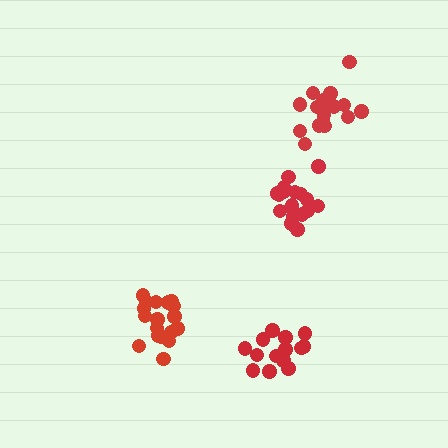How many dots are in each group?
Group 1: 15 dots, Group 2: 18 dots, Group 3: 19 dots, Group 4: 18 dots (70 total).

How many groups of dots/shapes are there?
There are 4 groups.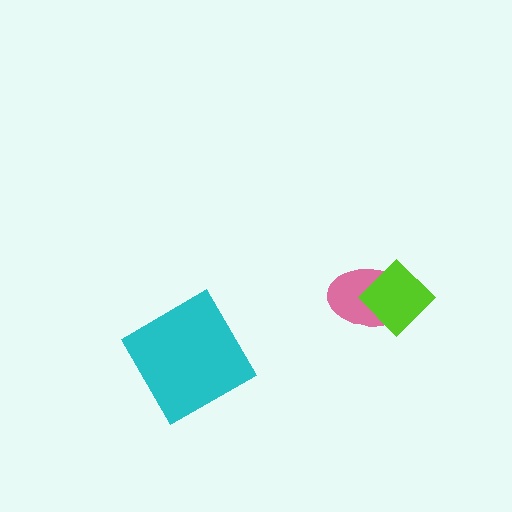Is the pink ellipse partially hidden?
Yes, it is partially covered by another shape.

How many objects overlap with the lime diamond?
1 object overlaps with the lime diamond.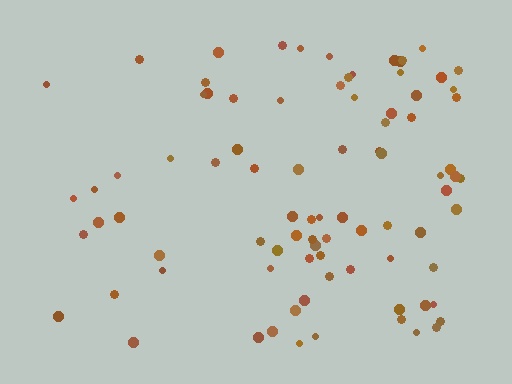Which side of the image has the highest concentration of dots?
The right.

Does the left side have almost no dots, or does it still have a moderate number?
Still a moderate number, just noticeably fewer than the right.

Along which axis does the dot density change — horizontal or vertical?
Horizontal.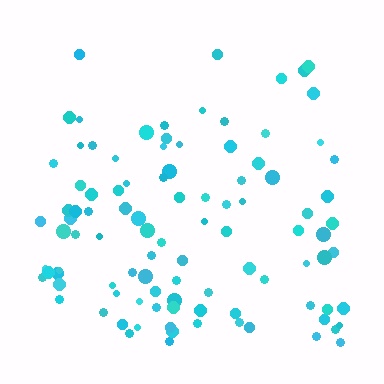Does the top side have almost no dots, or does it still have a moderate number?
Still a moderate number, just noticeably fewer than the bottom.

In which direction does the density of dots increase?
From top to bottom, with the bottom side densest.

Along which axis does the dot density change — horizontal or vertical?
Vertical.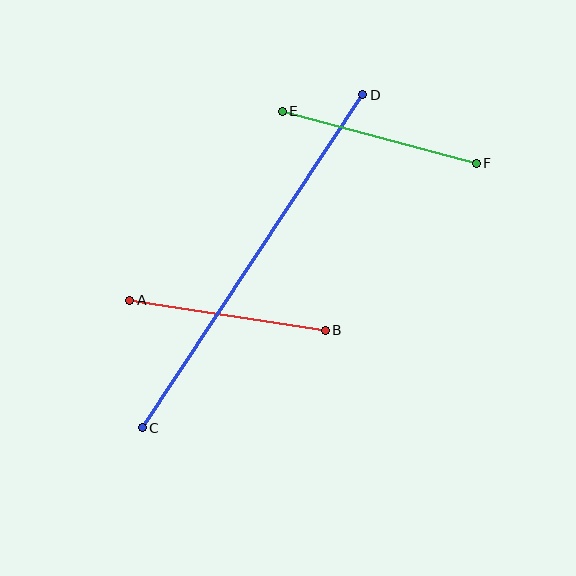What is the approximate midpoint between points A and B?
The midpoint is at approximately (228, 315) pixels.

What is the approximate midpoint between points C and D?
The midpoint is at approximately (252, 261) pixels.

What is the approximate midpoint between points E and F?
The midpoint is at approximately (379, 137) pixels.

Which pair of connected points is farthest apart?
Points C and D are farthest apart.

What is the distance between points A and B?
The distance is approximately 198 pixels.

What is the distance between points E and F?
The distance is approximately 201 pixels.